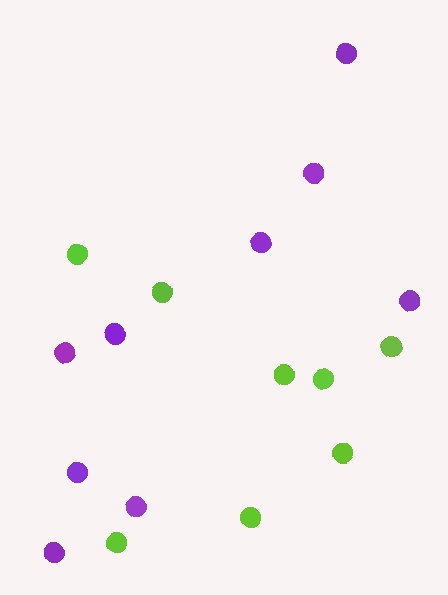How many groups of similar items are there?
There are 2 groups: one group of purple circles (9) and one group of lime circles (8).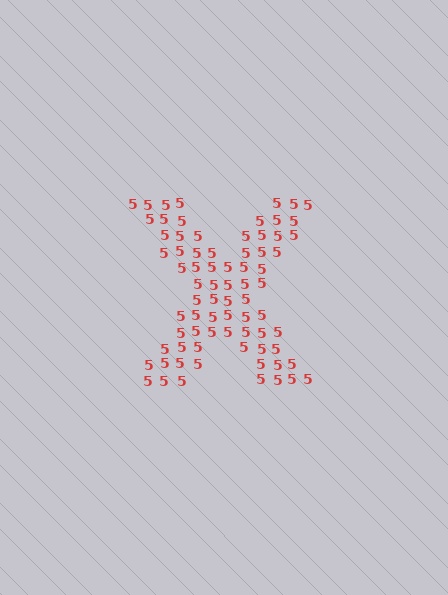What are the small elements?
The small elements are digit 5's.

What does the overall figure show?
The overall figure shows the letter X.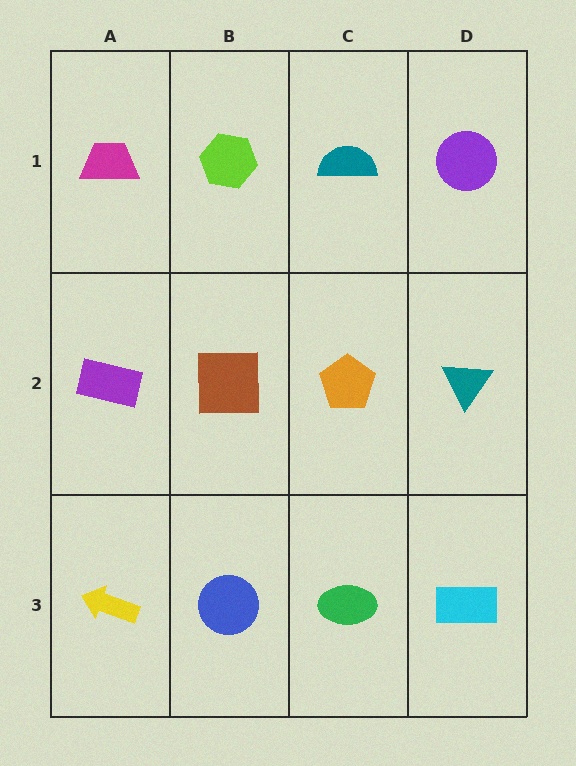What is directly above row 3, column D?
A teal triangle.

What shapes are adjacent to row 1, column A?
A purple rectangle (row 2, column A), a lime hexagon (row 1, column B).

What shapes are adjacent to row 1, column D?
A teal triangle (row 2, column D), a teal semicircle (row 1, column C).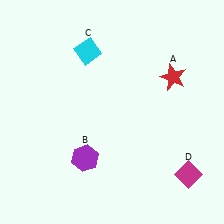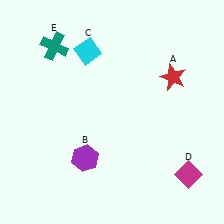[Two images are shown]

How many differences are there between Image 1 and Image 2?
There is 1 difference between the two images.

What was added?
A teal cross (E) was added in Image 2.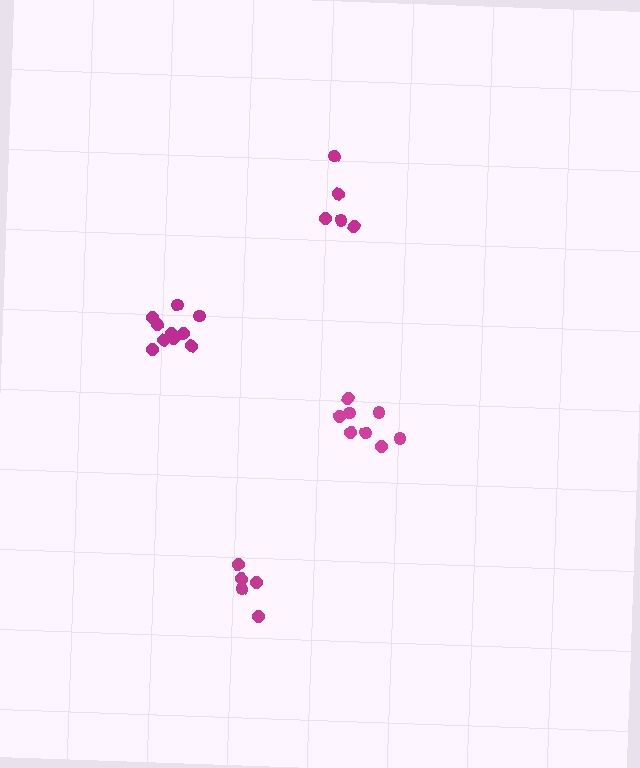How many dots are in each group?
Group 1: 8 dots, Group 2: 5 dots, Group 3: 10 dots, Group 4: 5 dots (28 total).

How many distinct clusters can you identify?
There are 4 distinct clusters.